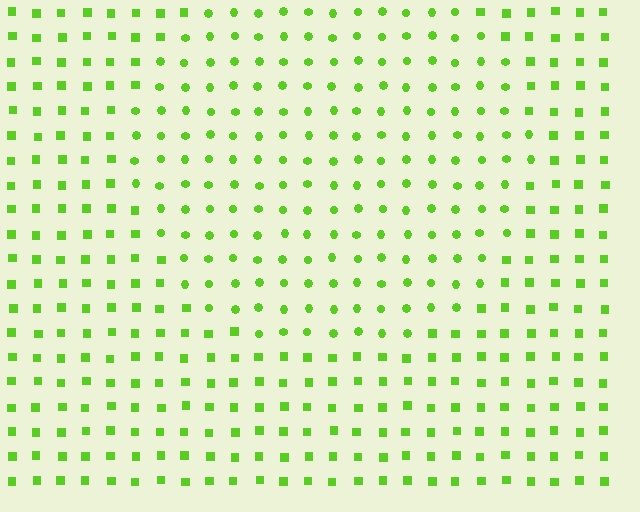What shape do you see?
I see a circle.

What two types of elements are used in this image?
The image uses circles inside the circle region and squares outside it.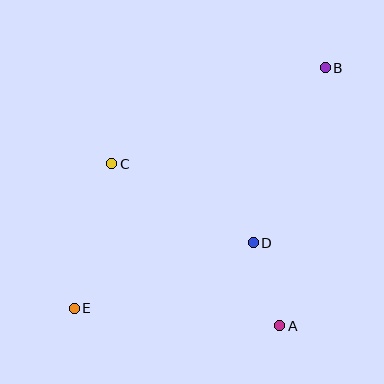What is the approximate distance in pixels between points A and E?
The distance between A and E is approximately 207 pixels.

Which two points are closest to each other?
Points A and D are closest to each other.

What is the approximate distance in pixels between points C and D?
The distance between C and D is approximately 162 pixels.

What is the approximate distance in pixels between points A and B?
The distance between A and B is approximately 262 pixels.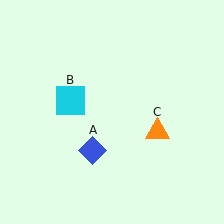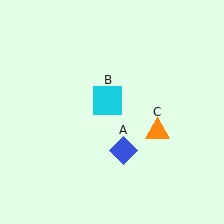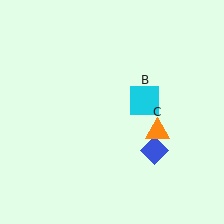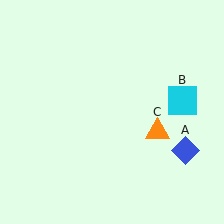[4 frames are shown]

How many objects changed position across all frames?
2 objects changed position: blue diamond (object A), cyan square (object B).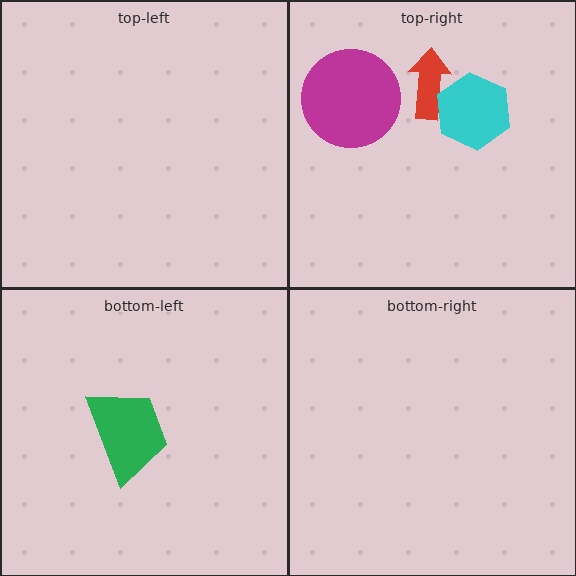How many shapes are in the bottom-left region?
1.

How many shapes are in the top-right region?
3.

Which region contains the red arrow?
The top-right region.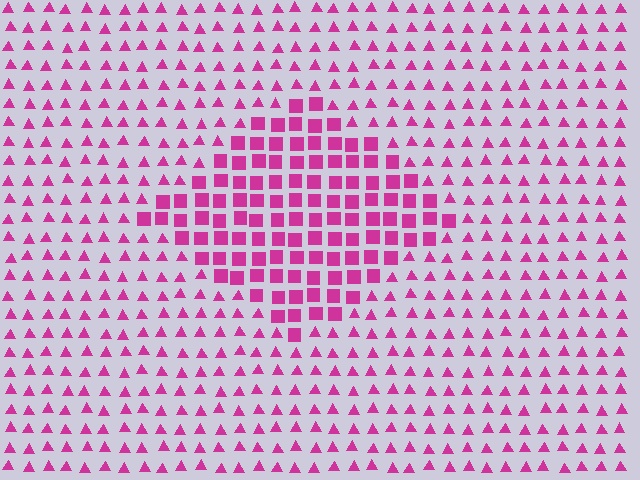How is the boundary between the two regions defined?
The boundary is defined by a change in element shape: squares inside vs. triangles outside. All elements share the same color and spacing.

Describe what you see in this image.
The image is filled with small magenta elements arranged in a uniform grid. A diamond-shaped region contains squares, while the surrounding area contains triangles. The boundary is defined purely by the change in element shape.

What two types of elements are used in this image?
The image uses squares inside the diamond region and triangles outside it.